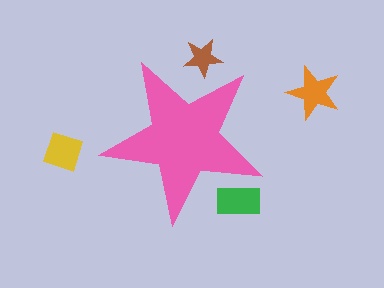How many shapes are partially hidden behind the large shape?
2 shapes are partially hidden.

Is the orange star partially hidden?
No, the orange star is fully visible.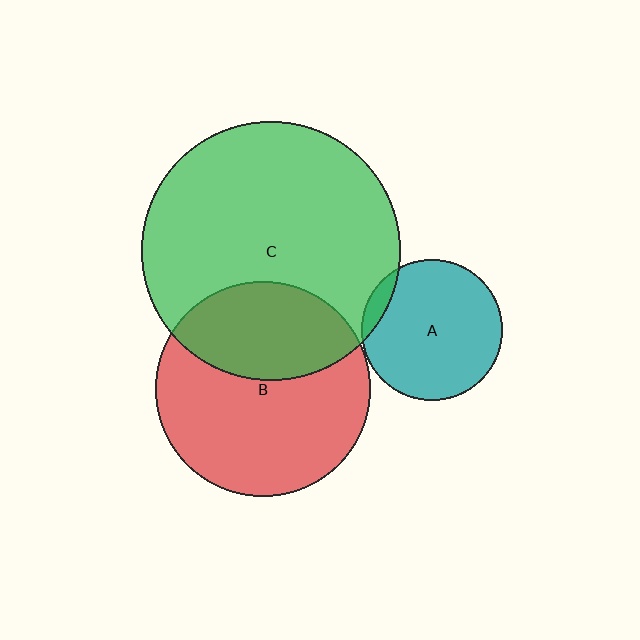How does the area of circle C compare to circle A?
Approximately 3.4 times.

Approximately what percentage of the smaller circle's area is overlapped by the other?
Approximately 35%.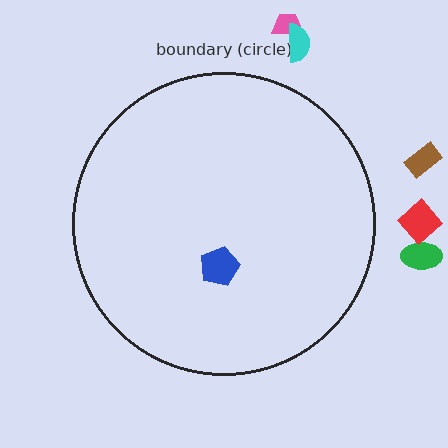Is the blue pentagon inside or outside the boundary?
Inside.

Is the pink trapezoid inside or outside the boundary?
Outside.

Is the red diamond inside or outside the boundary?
Outside.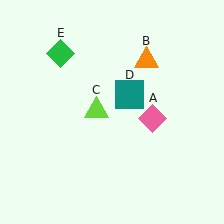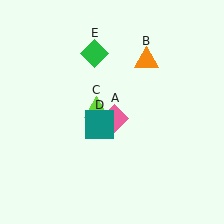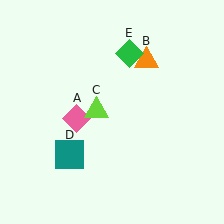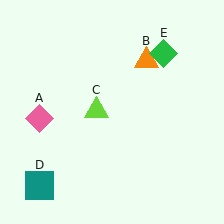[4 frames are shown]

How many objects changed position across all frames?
3 objects changed position: pink diamond (object A), teal square (object D), green diamond (object E).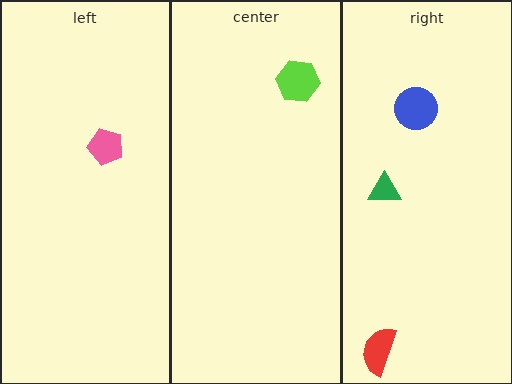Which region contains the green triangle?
The right region.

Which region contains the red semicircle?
The right region.